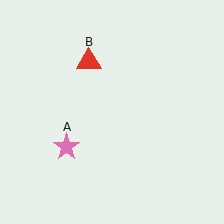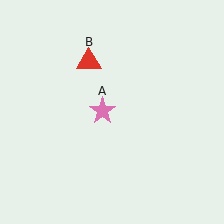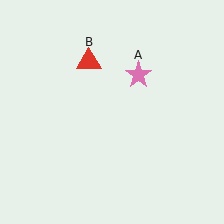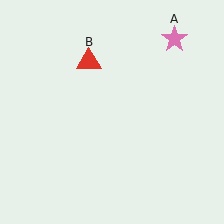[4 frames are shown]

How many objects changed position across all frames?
1 object changed position: pink star (object A).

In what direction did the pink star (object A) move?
The pink star (object A) moved up and to the right.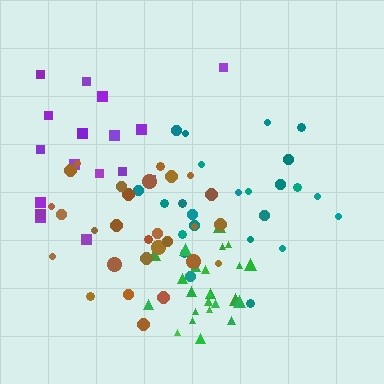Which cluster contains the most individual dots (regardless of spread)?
Brown (29).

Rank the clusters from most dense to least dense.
green, brown, teal, purple.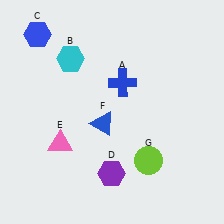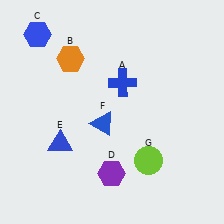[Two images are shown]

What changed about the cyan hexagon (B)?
In Image 1, B is cyan. In Image 2, it changed to orange.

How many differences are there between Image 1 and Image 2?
There are 2 differences between the two images.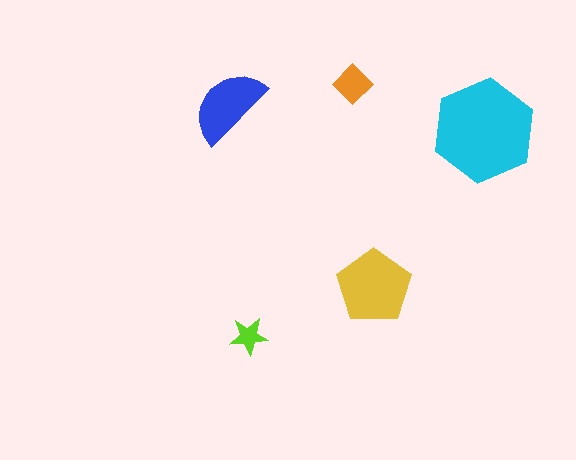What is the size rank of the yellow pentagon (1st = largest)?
2nd.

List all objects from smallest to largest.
The lime star, the orange diamond, the blue semicircle, the yellow pentagon, the cyan hexagon.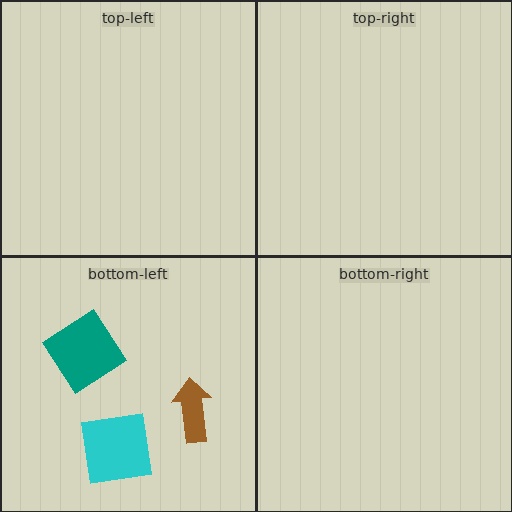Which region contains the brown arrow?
The bottom-left region.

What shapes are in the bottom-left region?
The cyan square, the brown arrow, the teal diamond.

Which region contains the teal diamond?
The bottom-left region.